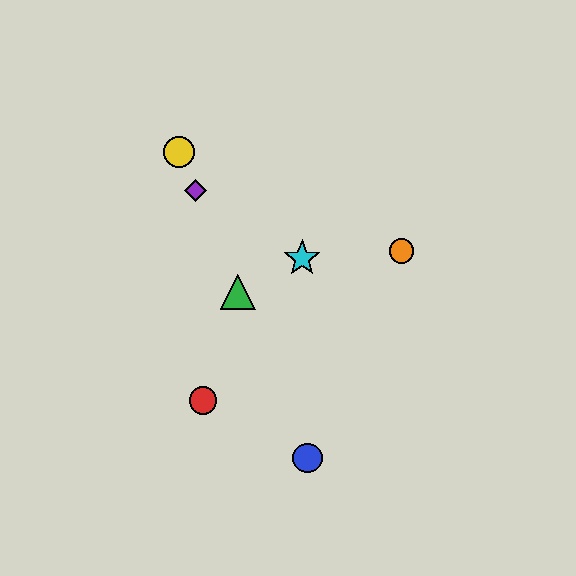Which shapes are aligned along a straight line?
The blue circle, the green triangle, the yellow circle, the purple diamond are aligned along a straight line.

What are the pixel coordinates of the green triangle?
The green triangle is at (238, 292).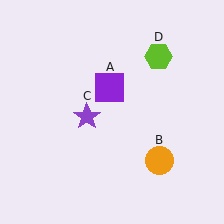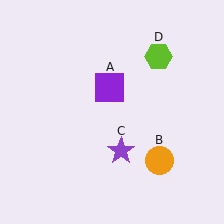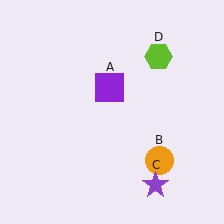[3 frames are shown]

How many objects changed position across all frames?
1 object changed position: purple star (object C).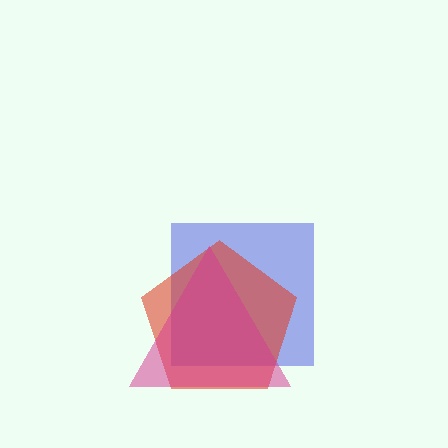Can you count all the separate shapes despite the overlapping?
Yes, there are 3 separate shapes.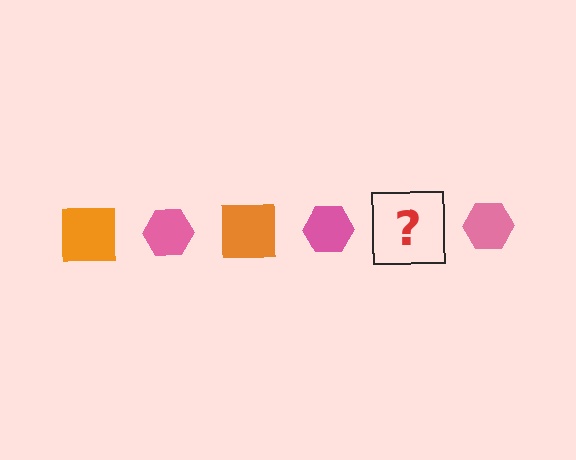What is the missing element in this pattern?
The missing element is an orange square.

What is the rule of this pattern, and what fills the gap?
The rule is that the pattern alternates between orange square and pink hexagon. The gap should be filled with an orange square.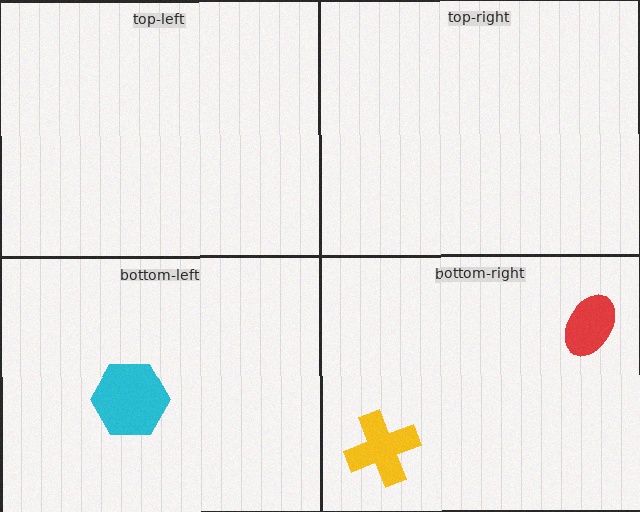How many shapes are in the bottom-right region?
2.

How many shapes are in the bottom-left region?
1.